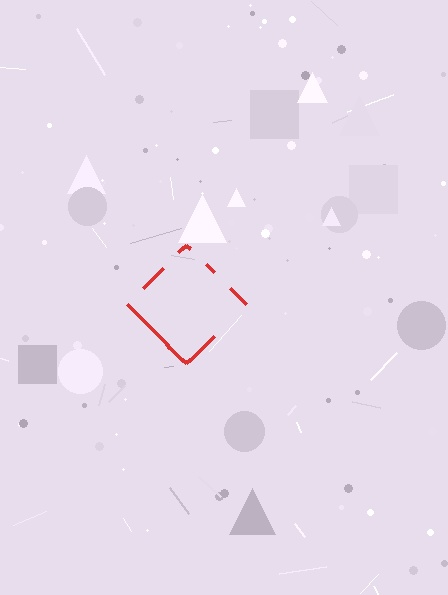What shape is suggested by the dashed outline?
The dashed outline suggests a diamond.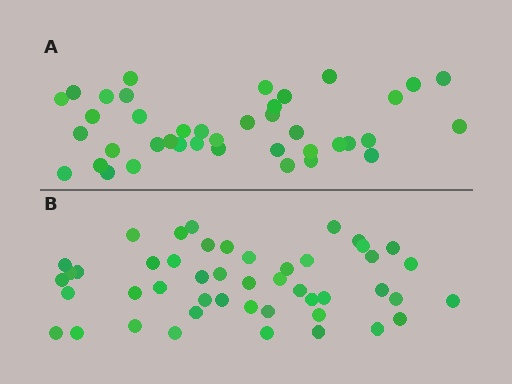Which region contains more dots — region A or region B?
Region B (the bottom region) has more dots.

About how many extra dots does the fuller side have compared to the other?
Region B has roughly 8 or so more dots than region A.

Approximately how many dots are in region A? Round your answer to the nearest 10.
About 40 dots.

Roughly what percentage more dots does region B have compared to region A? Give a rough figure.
About 20% more.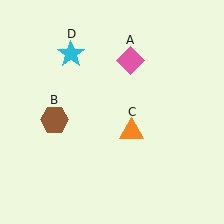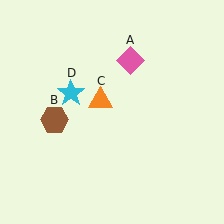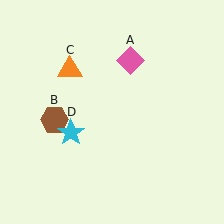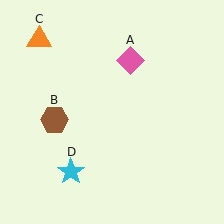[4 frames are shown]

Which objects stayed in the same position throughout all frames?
Pink diamond (object A) and brown hexagon (object B) remained stationary.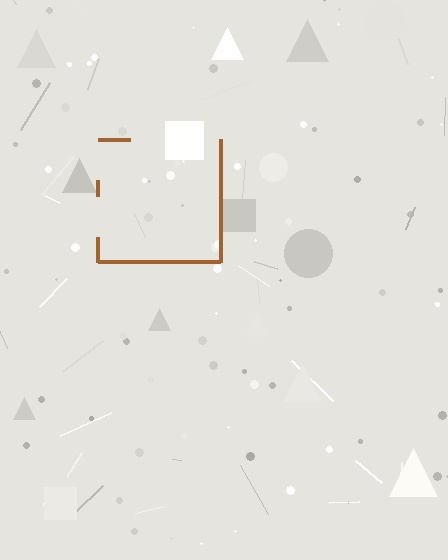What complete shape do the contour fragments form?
The contour fragments form a square.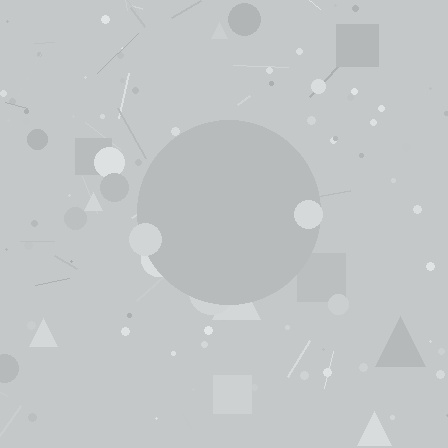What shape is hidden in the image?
A circle is hidden in the image.